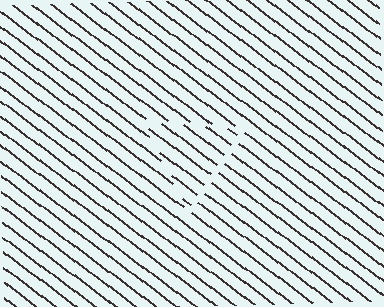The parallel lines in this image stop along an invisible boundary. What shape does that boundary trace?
An illusory triangle. The interior of the shape contains the same grating, shifted by half a period — the contour is defined by the phase discontinuity where line-ends from the inner and outer gratings abut.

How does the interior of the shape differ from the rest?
The interior of the shape contains the same grating, shifted by half a period — the contour is defined by the phase discontinuity where line-ends from the inner and outer gratings abut.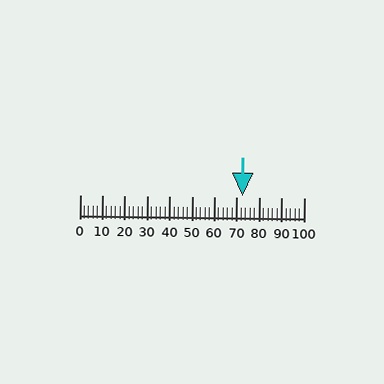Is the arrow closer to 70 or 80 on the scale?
The arrow is closer to 70.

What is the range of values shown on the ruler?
The ruler shows values from 0 to 100.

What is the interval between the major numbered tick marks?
The major tick marks are spaced 10 units apart.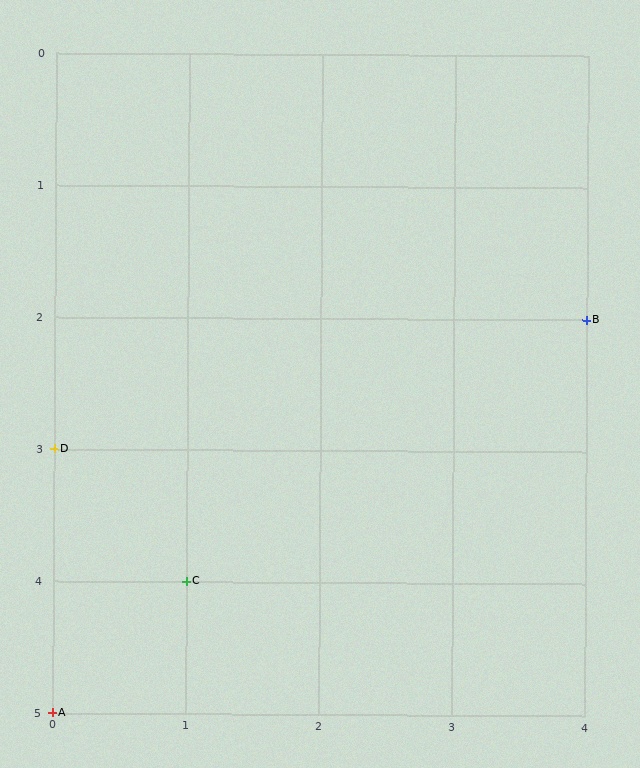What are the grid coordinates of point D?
Point D is at grid coordinates (0, 3).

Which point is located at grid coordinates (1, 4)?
Point C is at (1, 4).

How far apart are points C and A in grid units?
Points C and A are 1 column and 1 row apart (about 1.4 grid units diagonally).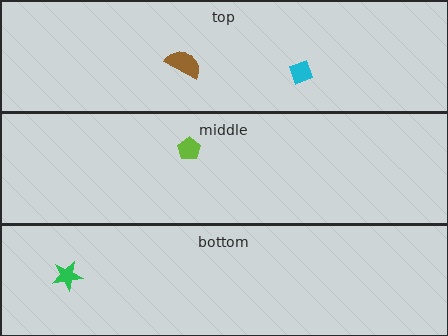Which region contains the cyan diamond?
The top region.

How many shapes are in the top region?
2.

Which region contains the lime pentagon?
The middle region.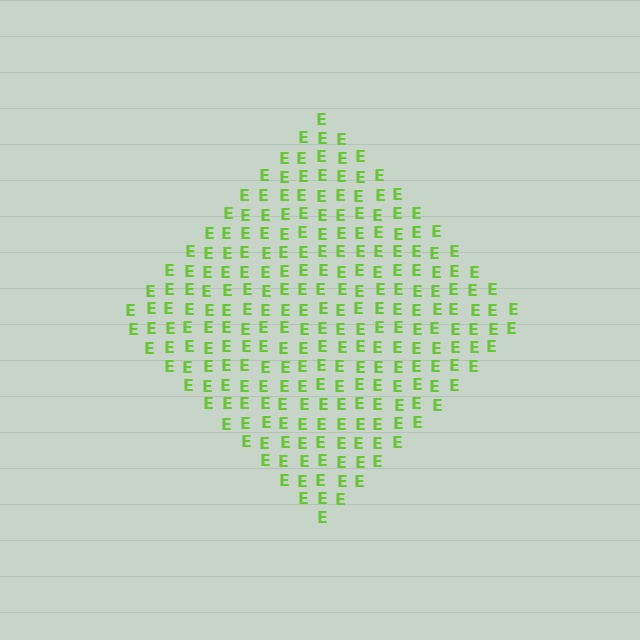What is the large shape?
The large shape is a diamond.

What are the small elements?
The small elements are letter E's.